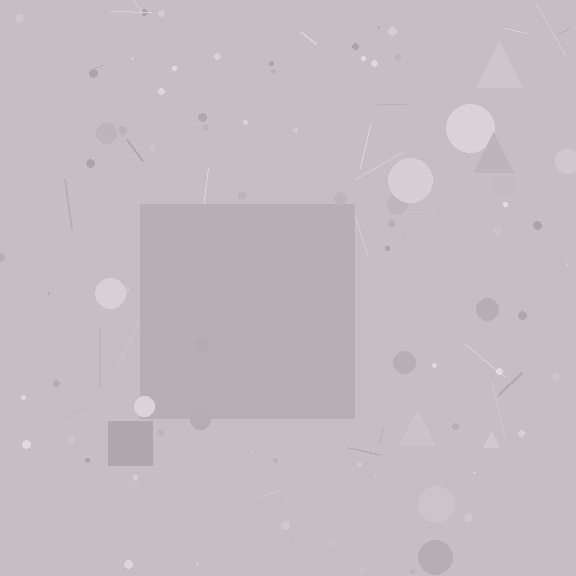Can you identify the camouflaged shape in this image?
The camouflaged shape is a square.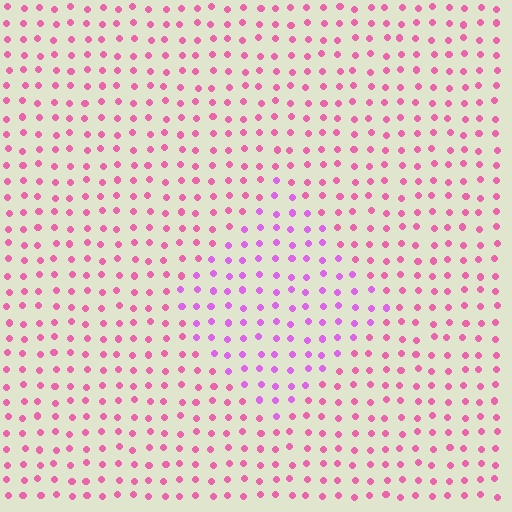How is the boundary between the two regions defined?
The boundary is defined purely by a slight shift in hue (about 35 degrees). Spacing, size, and orientation are identical on both sides.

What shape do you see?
I see a diamond.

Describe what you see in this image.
The image is filled with small pink elements in a uniform arrangement. A diamond-shaped region is visible where the elements are tinted to a slightly different hue, forming a subtle color boundary.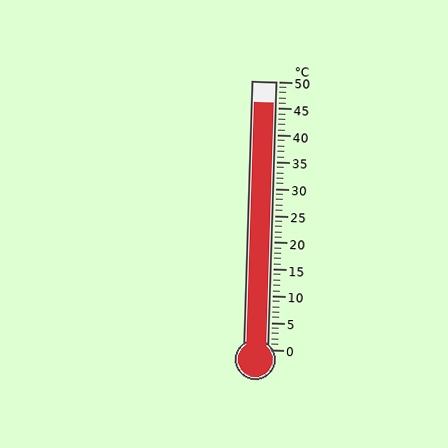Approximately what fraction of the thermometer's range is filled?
The thermometer is filled to approximately 90% of its range.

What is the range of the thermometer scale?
The thermometer scale ranges from 0°C to 50°C.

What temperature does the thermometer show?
The thermometer shows approximately 46°C.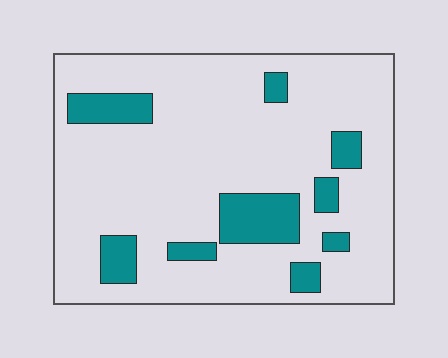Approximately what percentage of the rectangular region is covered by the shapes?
Approximately 15%.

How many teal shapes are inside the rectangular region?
9.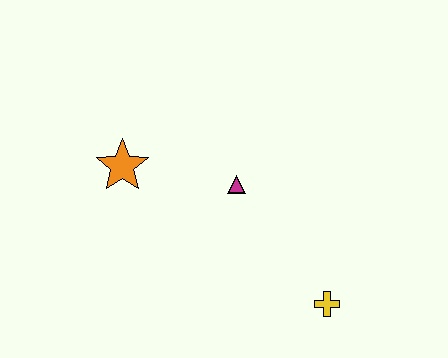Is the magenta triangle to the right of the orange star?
Yes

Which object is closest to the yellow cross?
The magenta triangle is closest to the yellow cross.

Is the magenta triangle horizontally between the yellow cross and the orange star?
Yes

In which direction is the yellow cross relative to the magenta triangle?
The yellow cross is below the magenta triangle.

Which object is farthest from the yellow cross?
The orange star is farthest from the yellow cross.